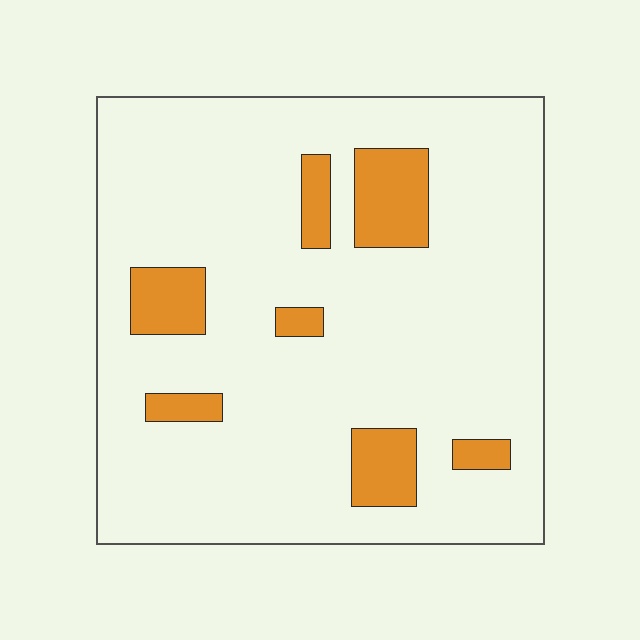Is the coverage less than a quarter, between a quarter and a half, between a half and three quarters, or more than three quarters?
Less than a quarter.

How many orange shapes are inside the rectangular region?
7.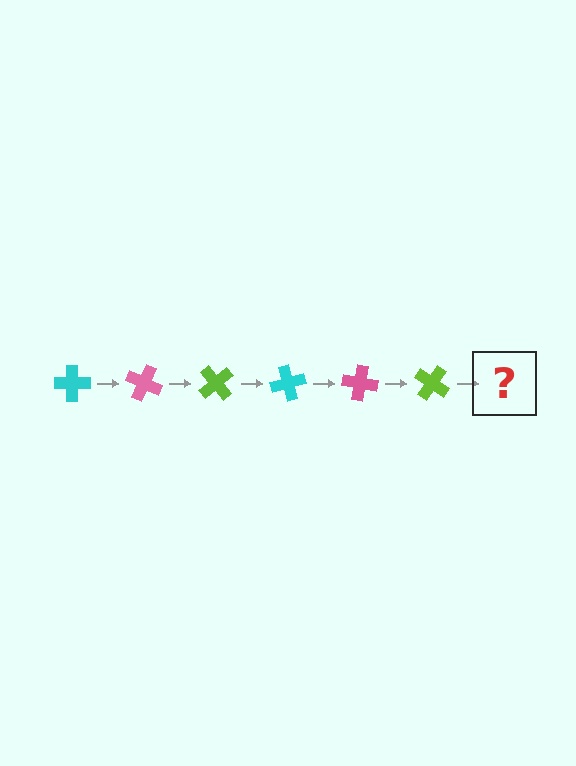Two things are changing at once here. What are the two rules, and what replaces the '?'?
The two rules are that it rotates 25 degrees each step and the color cycles through cyan, pink, and lime. The '?' should be a cyan cross, rotated 150 degrees from the start.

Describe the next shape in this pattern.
It should be a cyan cross, rotated 150 degrees from the start.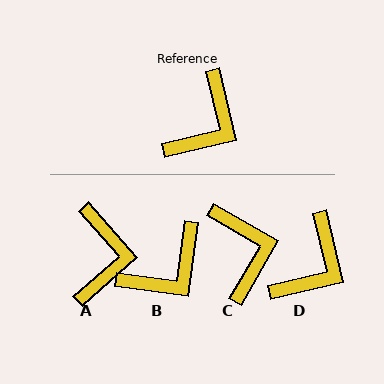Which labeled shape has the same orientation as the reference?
D.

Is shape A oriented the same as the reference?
No, it is off by about 28 degrees.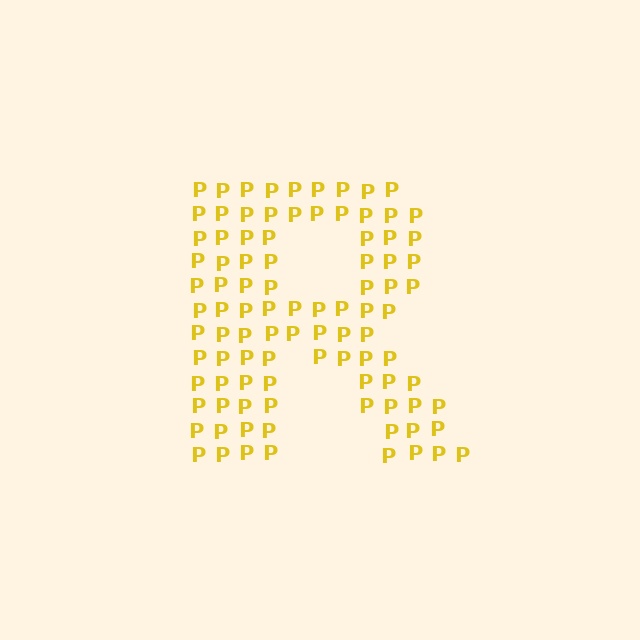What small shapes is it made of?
It is made of small letter P's.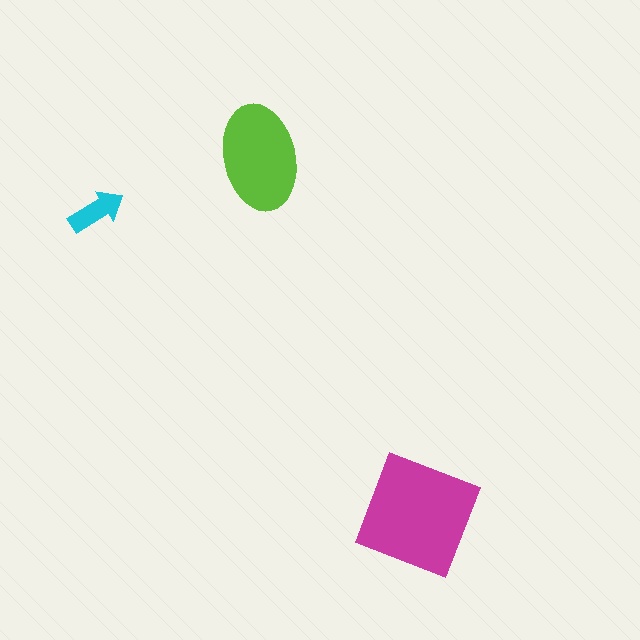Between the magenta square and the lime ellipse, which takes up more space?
The magenta square.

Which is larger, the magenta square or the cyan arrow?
The magenta square.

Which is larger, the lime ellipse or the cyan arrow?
The lime ellipse.